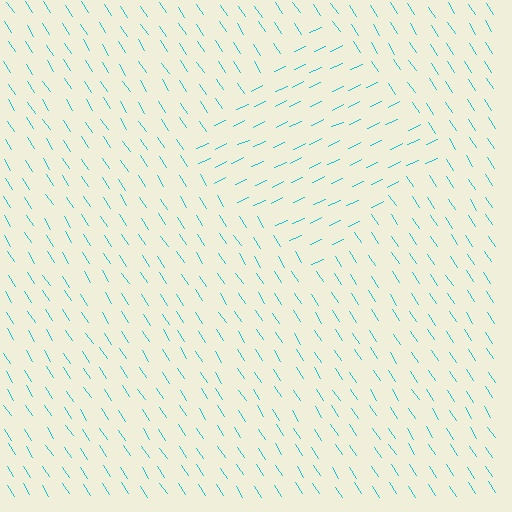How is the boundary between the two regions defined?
The boundary is defined purely by a change in line orientation (approximately 82 degrees difference). All lines are the same color and thickness.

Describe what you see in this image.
The image is filled with small cyan line segments. A diamond region in the image has lines oriented differently from the surrounding lines, creating a visible texture boundary.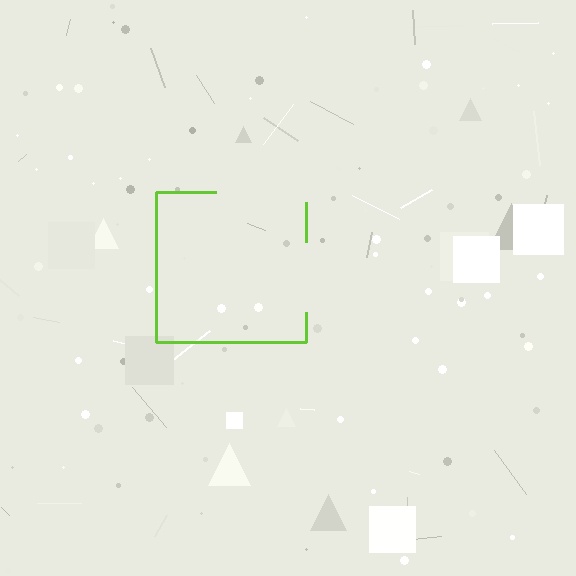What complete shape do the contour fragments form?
The contour fragments form a square.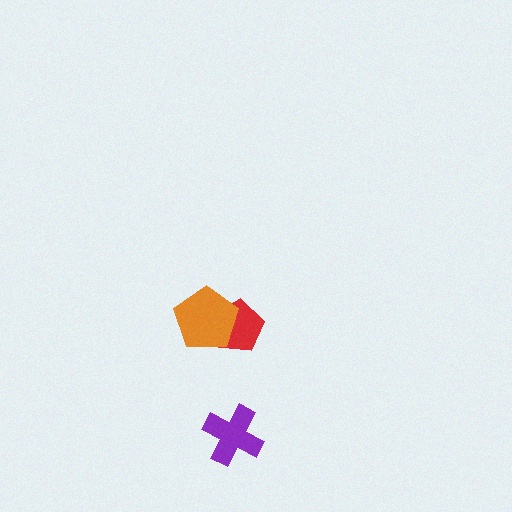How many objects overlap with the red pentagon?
1 object overlaps with the red pentagon.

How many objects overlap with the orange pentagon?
1 object overlaps with the orange pentagon.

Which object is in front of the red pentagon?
The orange pentagon is in front of the red pentagon.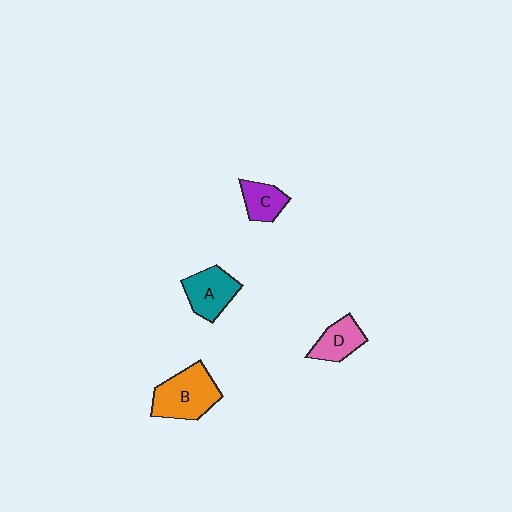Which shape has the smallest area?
Shape C (purple).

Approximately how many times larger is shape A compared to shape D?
Approximately 1.3 times.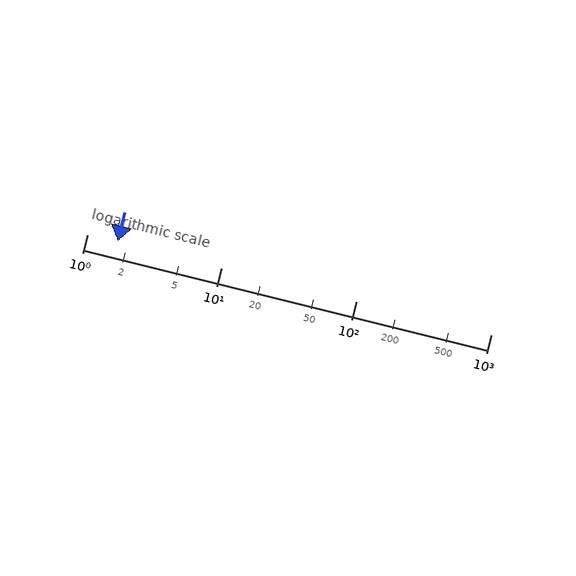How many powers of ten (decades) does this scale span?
The scale spans 3 decades, from 1 to 1000.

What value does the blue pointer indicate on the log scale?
The pointer indicates approximately 1.7.